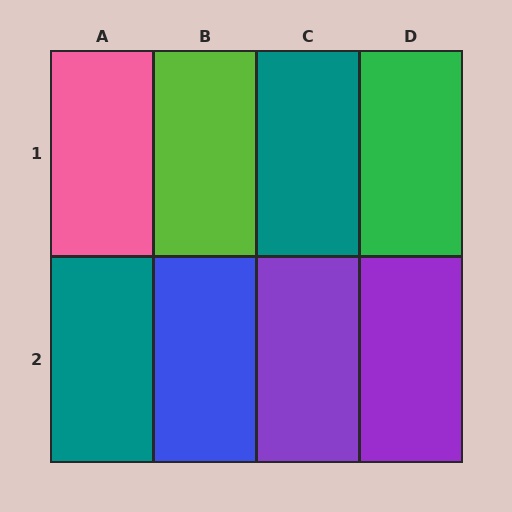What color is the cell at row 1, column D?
Green.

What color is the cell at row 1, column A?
Pink.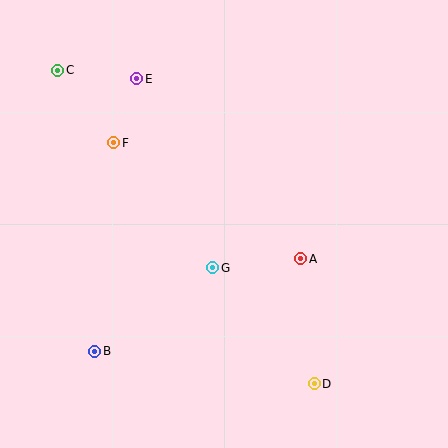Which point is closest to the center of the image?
Point G at (213, 268) is closest to the center.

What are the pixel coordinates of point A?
Point A is at (301, 259).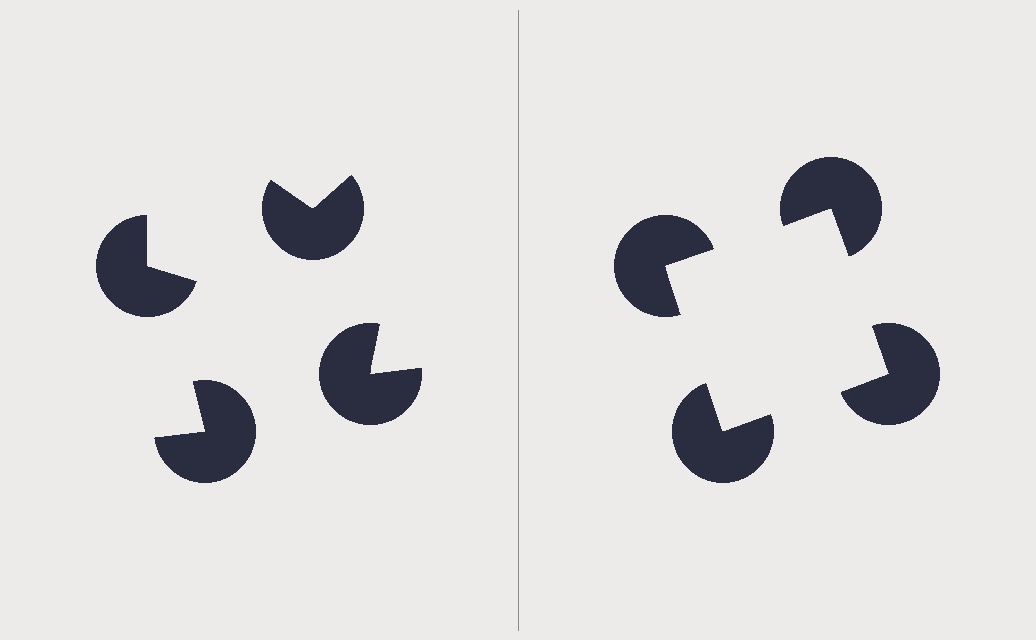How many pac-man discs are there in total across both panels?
8 — 4 on each side.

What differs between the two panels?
The pac-man discs are positioned identically on both sides; only the wedge orientations differ. On the right they align to a square; on the left they are misaligned.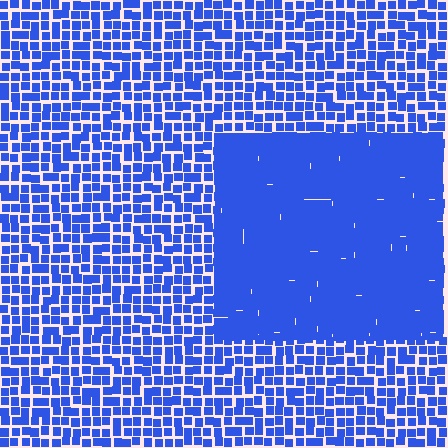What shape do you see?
I see a rectangle.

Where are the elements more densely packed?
The elements are more densely packed inside the rectangle boundary.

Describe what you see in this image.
The image contains small blue elements arranged at two different densities. A rectangle-shaped region is visible where the elements are more densely packed than the surrounding area.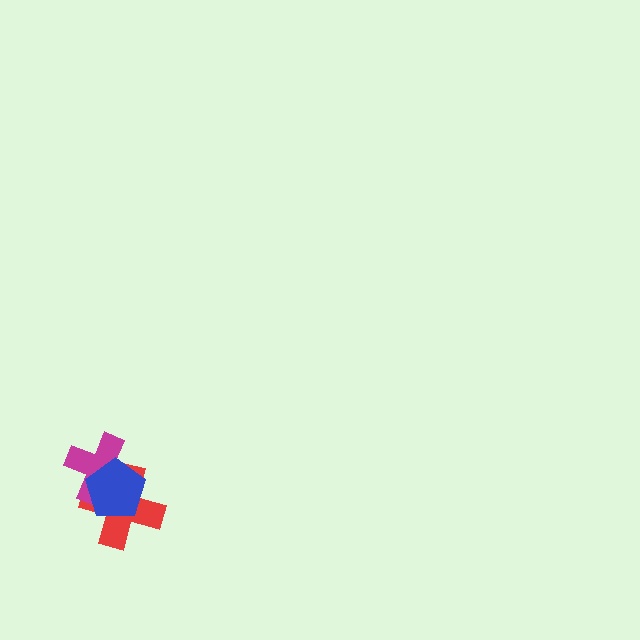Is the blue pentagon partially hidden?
No, no other shape covers it.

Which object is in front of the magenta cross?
The blue pentagon is in front of the magenta cross.